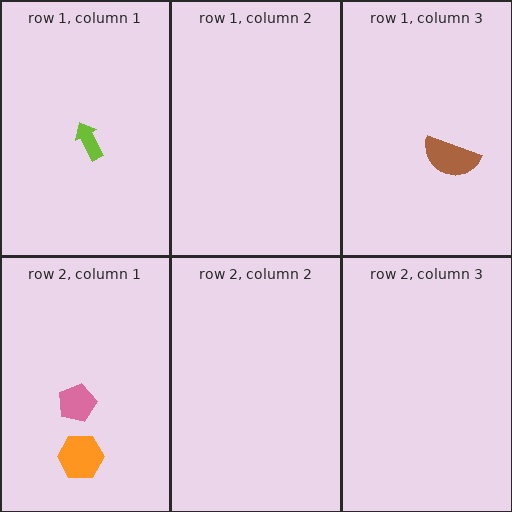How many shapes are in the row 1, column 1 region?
1.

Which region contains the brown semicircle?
The row 1, column 3 region.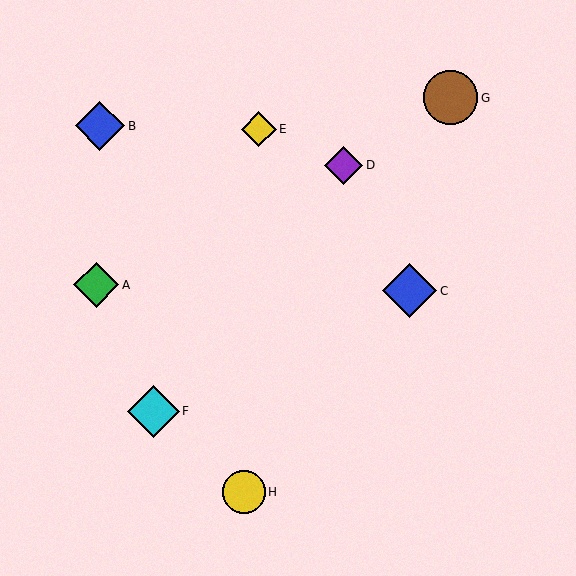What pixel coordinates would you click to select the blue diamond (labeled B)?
Click at (100, 126) to select the blue diamond B.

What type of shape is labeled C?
Shape C is a blue diamond.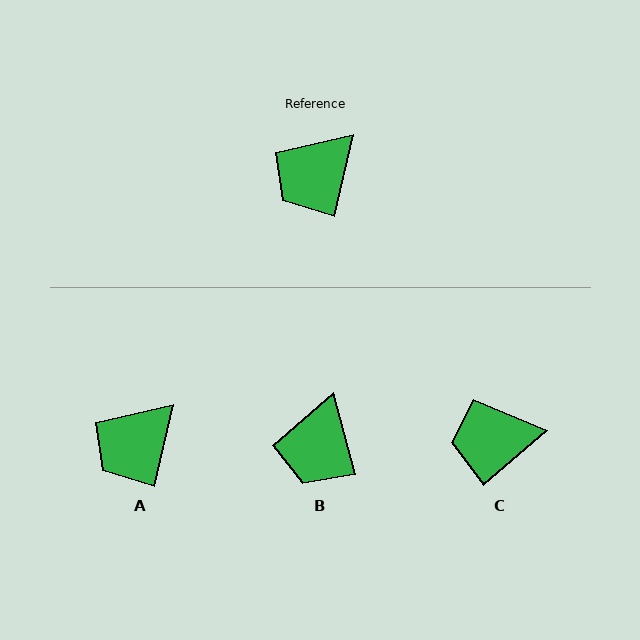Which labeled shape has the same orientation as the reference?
A.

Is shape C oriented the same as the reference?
No, it is off by about 36 degrees.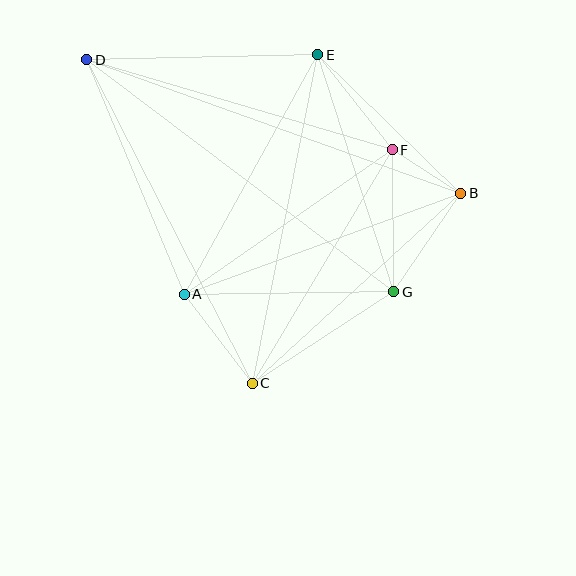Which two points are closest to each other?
Points B and F are closest to each other.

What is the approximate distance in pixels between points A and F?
The distance between A and F is approximately 253 pixels.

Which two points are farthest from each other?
Points B and D are farthest from each other.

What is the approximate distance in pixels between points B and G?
The distance between B and G is approximately 119 pixels.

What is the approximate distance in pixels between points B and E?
The distance between B and E is approximately 199 pixels.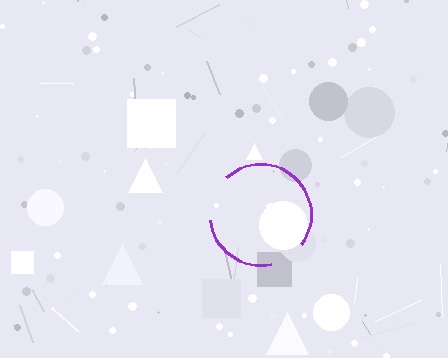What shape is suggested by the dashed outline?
The dashed outline suggests a circle.